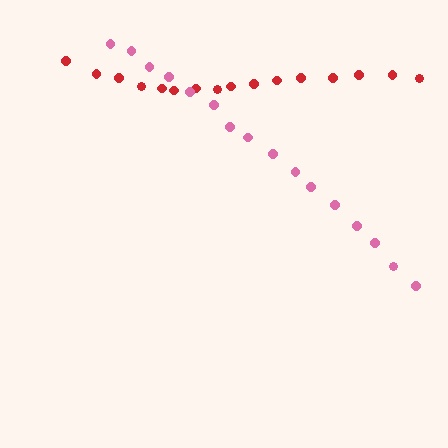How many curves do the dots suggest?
There are 2 distinct paths.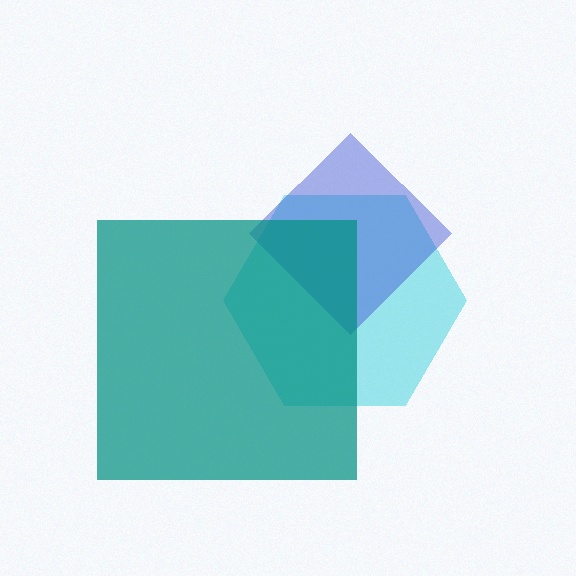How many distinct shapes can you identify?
There are 3 distinct shapes: a cyan hexagon, a blue diamond, a teal square.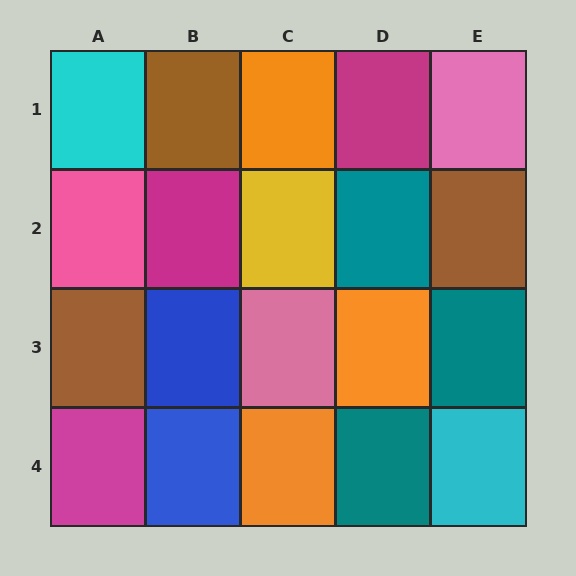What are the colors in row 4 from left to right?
Magenta, blue, orange, teal, cyan.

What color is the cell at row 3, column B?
Blue.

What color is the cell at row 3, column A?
Brown.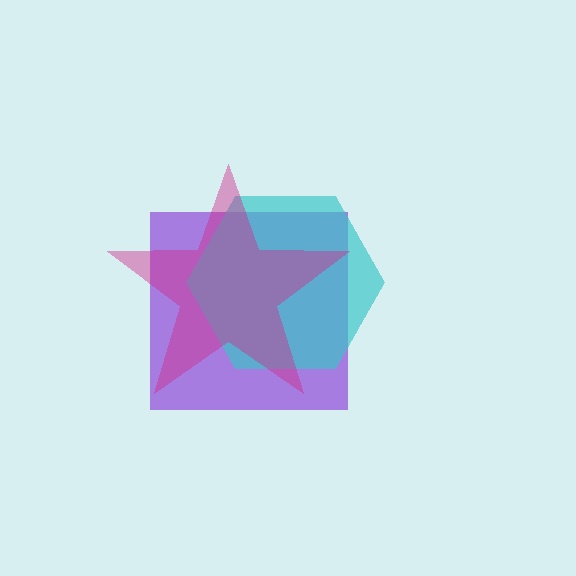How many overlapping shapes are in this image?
There are 3 overlapping shapes in the image.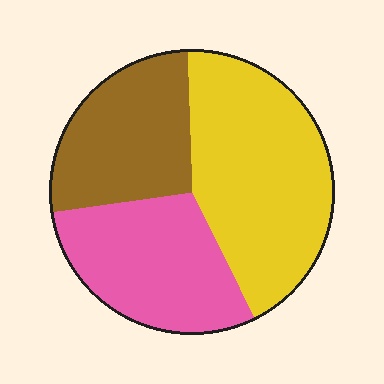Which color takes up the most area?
Yellow, at roughly 45%.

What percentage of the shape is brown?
Brown takes up about one quarter (1/4) of the shape.